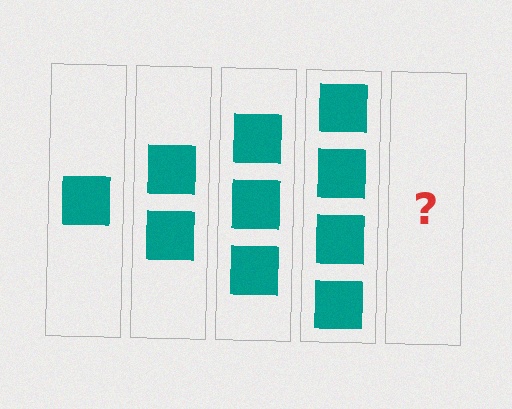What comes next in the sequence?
The next element should be 5 squares.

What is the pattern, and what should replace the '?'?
The pattern is that each step adds one more square. The '?' should be 5 squares.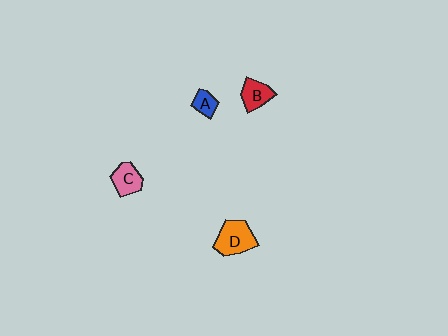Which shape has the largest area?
Shape D (orange).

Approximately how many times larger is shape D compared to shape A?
Approximately 2.3 times.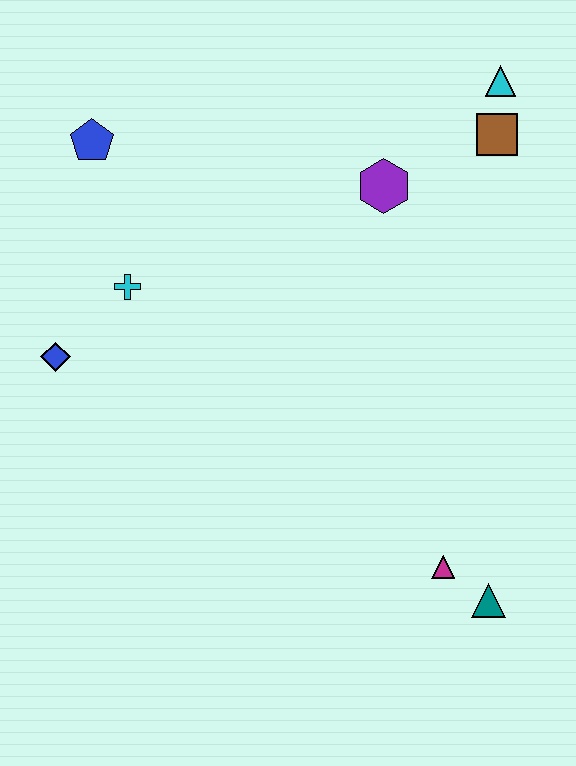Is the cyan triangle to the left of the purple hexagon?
No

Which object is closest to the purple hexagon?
The brown square is closest to the purple hexagon.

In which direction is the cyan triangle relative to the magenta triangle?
The cyan triangle is above the magenta triangle.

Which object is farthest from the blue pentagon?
The teal triangle is farthest from the blue pentagon.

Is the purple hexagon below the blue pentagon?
Yes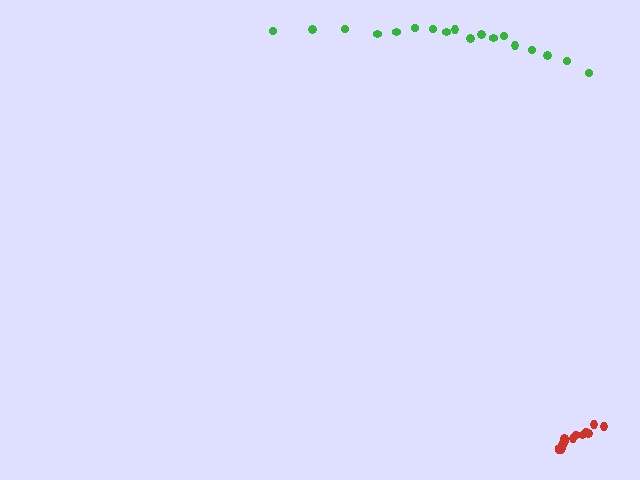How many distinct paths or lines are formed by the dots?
There are 2 distinct paths.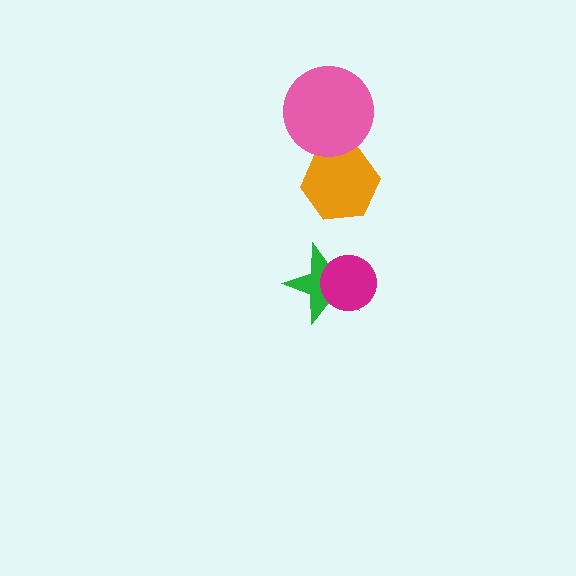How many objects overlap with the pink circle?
1 object overlaps with the pink circle.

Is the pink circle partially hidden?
No, no other shape covers it.